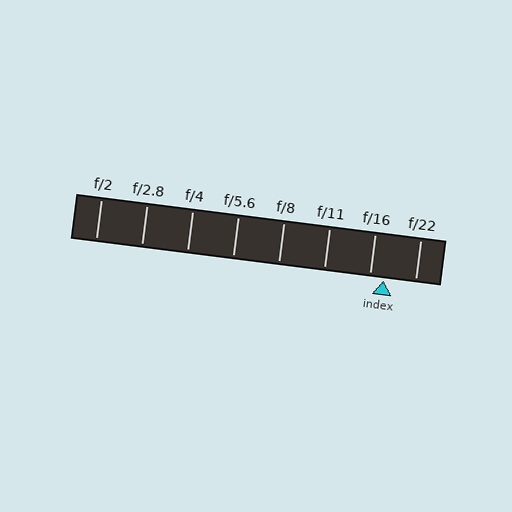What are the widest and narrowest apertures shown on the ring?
The widest aperture shown is f/2 and the narrowest is f/22.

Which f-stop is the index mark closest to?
The index mark is closest to f/16.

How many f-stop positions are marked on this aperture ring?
There are 8 f-stop positions marked.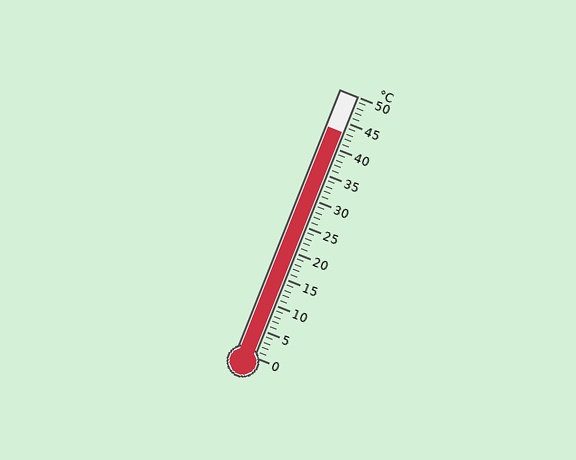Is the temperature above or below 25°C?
The temperature is above 25°C.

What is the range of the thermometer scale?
The thermometer scale ranges from 0°C to 50°C.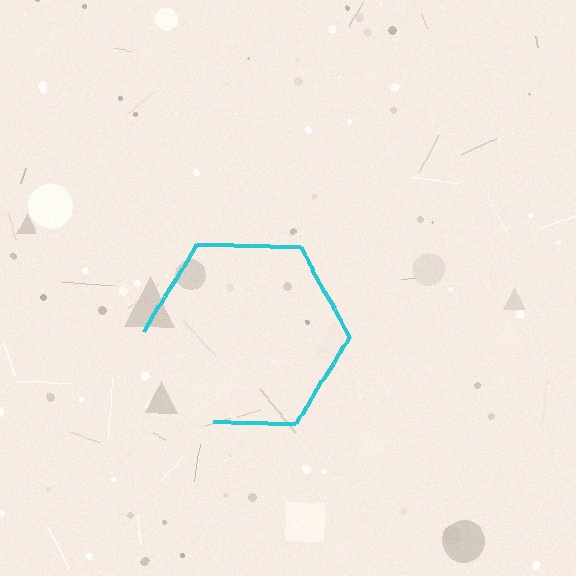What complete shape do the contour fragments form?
The contour fragments form a hexagon.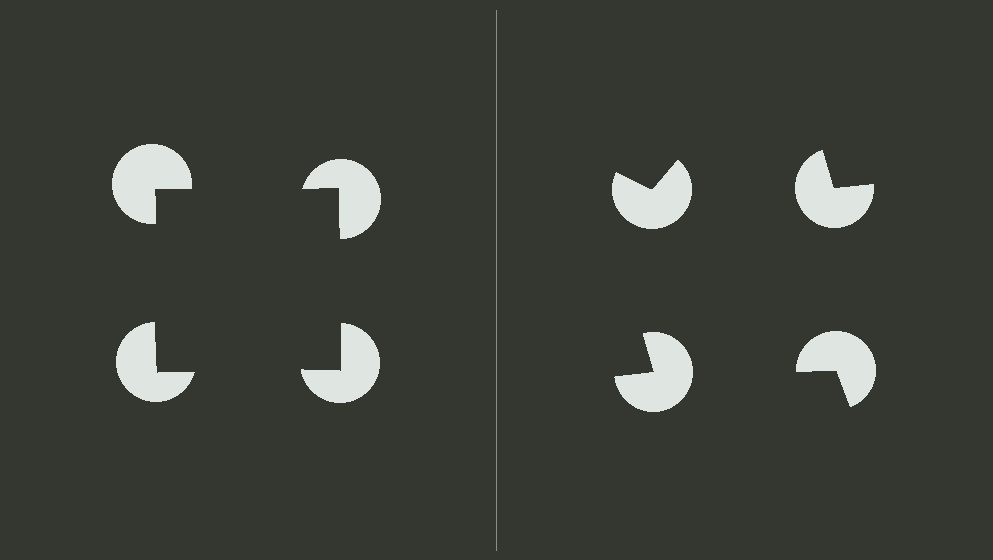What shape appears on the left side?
An illusory square.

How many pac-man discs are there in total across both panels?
8 — 4 on each side.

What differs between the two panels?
The pac-man discs are positioned identically on both sides; only the wedge orientations differ. On the left they align to a square; on the right they are misaligned.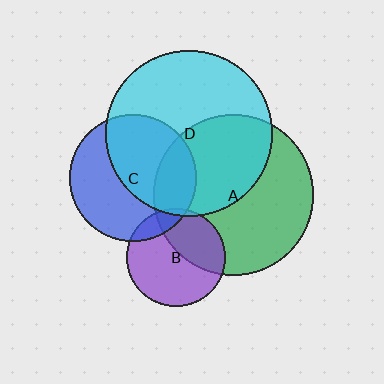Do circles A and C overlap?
Yes.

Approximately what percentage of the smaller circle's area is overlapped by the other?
Approximately 25%.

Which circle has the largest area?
Circle D (cyan).